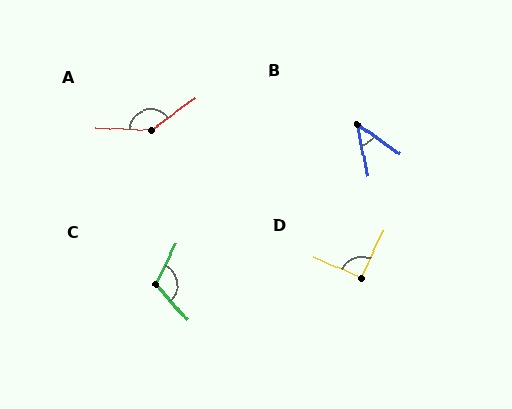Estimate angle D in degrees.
Approximately 92 degrees.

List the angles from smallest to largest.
B (43°), D (92°), C (112°), A (142°).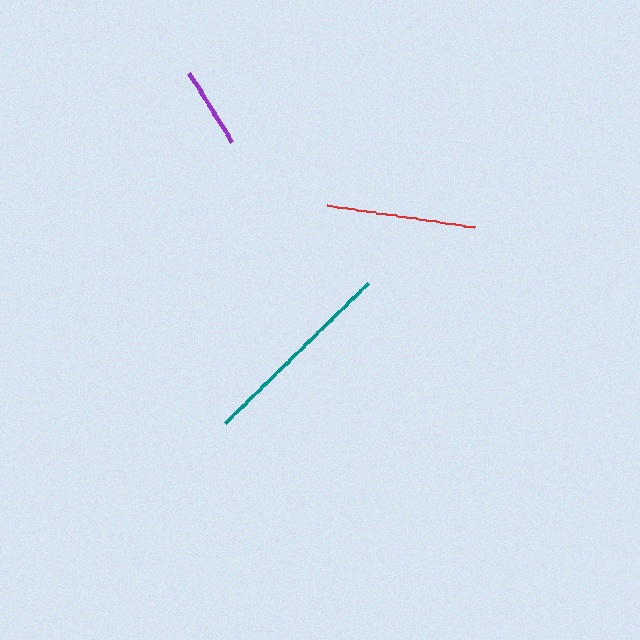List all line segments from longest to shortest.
From longest to shortest: teal, red, purple.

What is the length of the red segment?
The red segment is approximately 149 pixels long.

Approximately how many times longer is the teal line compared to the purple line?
The teal line is approximately 2.4 times the length of the purple line.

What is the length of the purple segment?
The purple segment is approximately 82 pixels long.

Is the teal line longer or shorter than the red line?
The teal line is longer than the red line.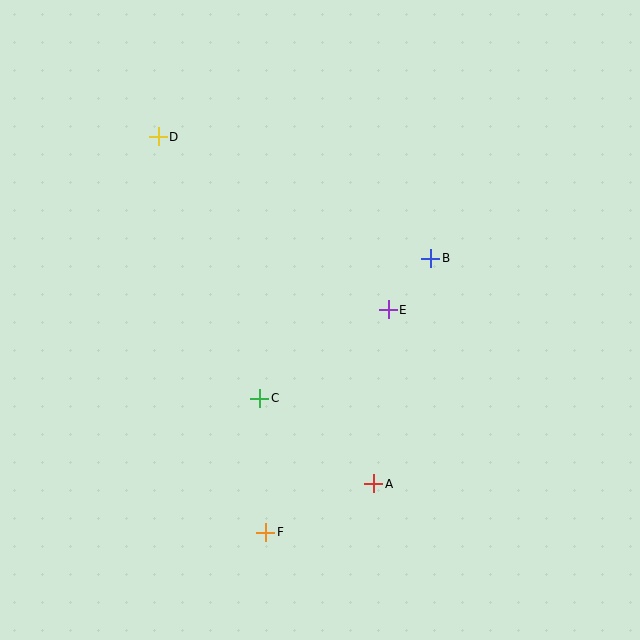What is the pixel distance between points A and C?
The distance between A and C is 142 pixels.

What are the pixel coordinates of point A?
Point A is at (374, 484).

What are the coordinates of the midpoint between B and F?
The midpoint between B and F is at (348, 395).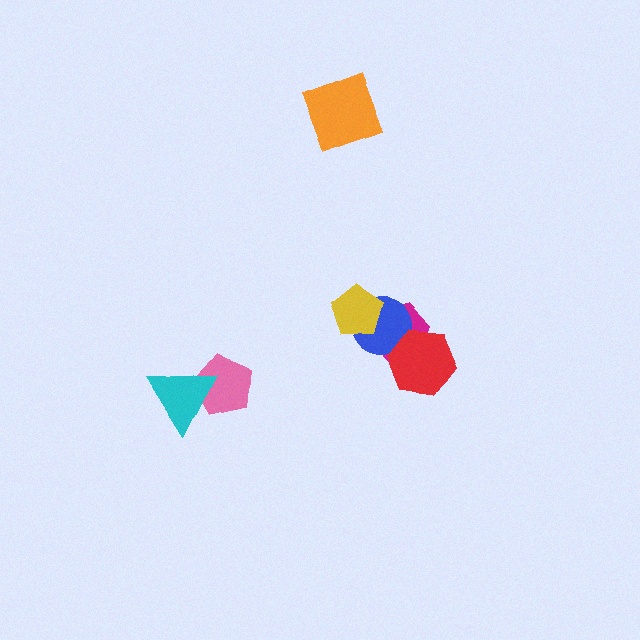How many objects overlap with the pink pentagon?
1 object overlaps with the pink pentagon.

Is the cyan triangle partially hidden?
No, no other shape covers it.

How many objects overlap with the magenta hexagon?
3 objects overlap with the magenta hexagon.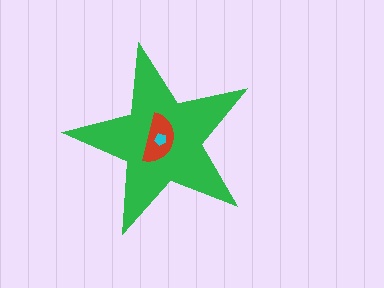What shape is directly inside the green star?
The red semicircle.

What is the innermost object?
The cyan pentagon.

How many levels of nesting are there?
3.